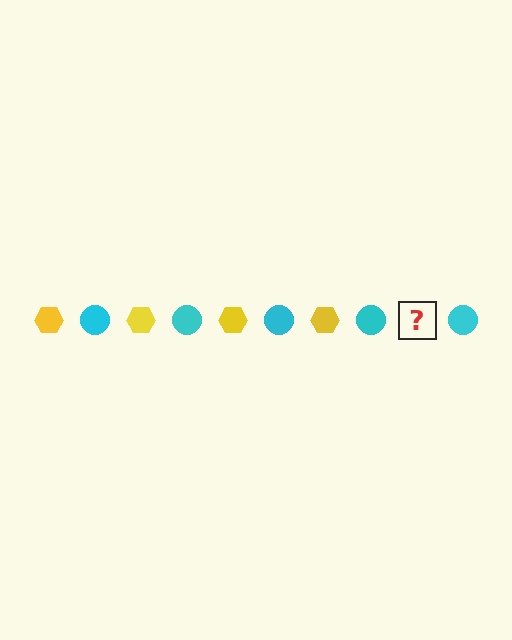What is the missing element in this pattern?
The missing element is a yellow hexagon.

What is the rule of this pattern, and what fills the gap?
The rule is that the pattern alternates between yellow hexagon and cyan circle. The gap should be filled with a yellow hexagon.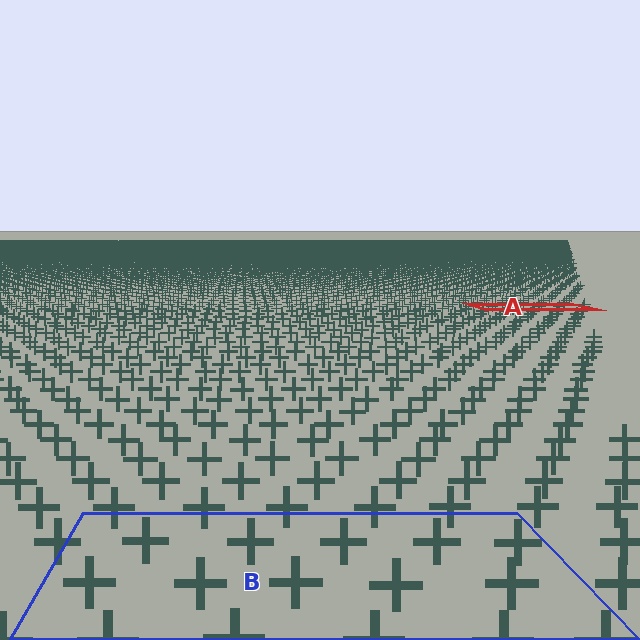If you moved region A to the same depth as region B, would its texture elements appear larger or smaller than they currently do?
They would appear larger. At a closer depth, the same texture elements are projected at a bigger on-screen size.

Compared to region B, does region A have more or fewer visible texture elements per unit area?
Region A has more texture elements per unit area — they are packed more densely because it is farther away.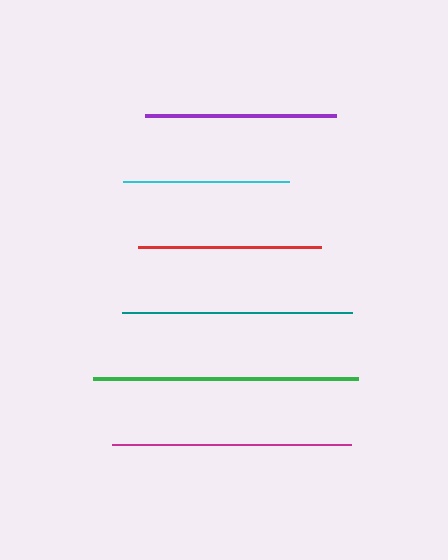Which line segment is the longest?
The green line is the longest at approximately 265 pixels.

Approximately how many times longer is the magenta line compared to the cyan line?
The magenta line is approximately 1.4 times the length of the cyan line.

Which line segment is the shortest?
The cyan line is the shortest at approximately 166 pixels.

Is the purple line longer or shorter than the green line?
The green line is longer than the purple line.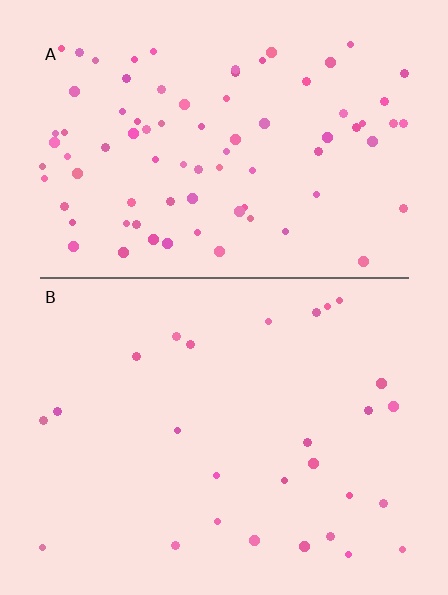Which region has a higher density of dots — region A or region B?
A (the top).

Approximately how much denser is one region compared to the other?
Approximately 3.0× — region A over region B.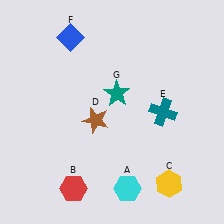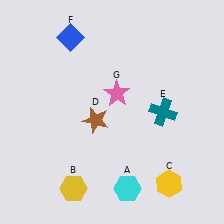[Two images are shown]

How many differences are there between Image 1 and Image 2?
There are 2 differences between the two images.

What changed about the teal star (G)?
In Image 1, G is teal. In Image 2, it changed to pink.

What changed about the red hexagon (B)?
In Image 1, B is red. In Image 2, it changed to yellow.